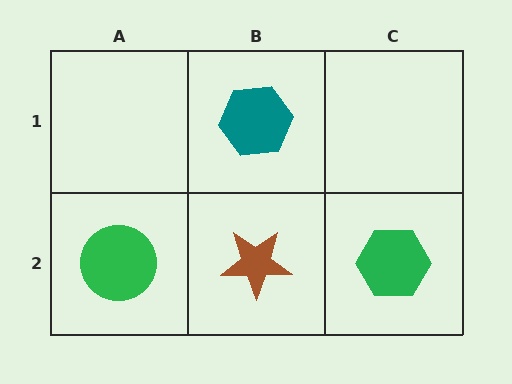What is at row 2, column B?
A brown star.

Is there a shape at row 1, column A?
No, that cell is empty.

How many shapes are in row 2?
3 shapes.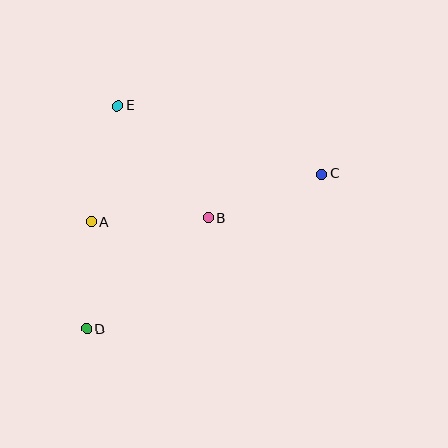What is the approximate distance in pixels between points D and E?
The distance between D and E is approximately 225 pixels.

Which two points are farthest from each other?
Points C and D are farthest from each other.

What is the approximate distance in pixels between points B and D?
The distance between B and D is approximately 164 pixels.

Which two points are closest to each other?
Points A and D are closest to each other.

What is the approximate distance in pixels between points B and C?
The distance between B and C is approximately 122 pixels.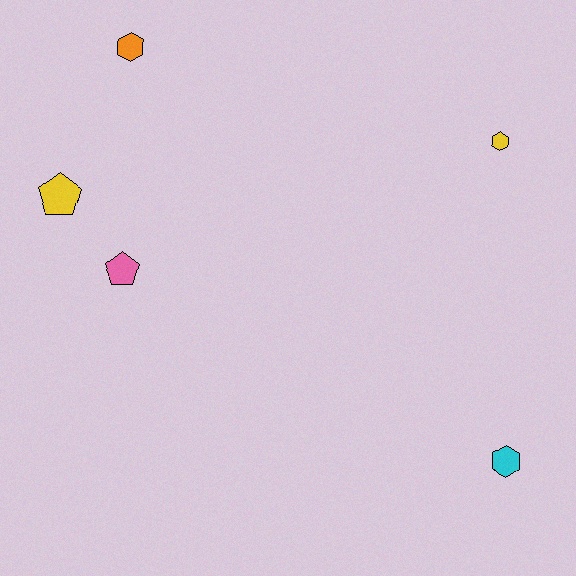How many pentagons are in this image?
There are 2 pentagons.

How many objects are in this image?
There are 5 objects.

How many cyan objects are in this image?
There is 1 cyan object.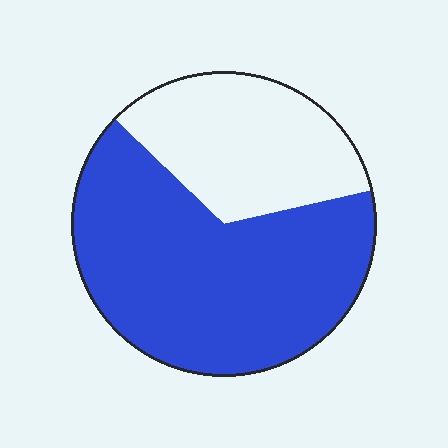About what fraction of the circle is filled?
About two thirds (2/3).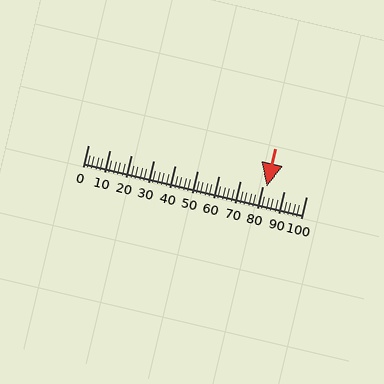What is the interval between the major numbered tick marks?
The major tick marks are spaced 10 units apart.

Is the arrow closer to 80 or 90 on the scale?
The arrow is closer to 80.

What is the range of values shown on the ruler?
The ruler shows values from 0 to 100.